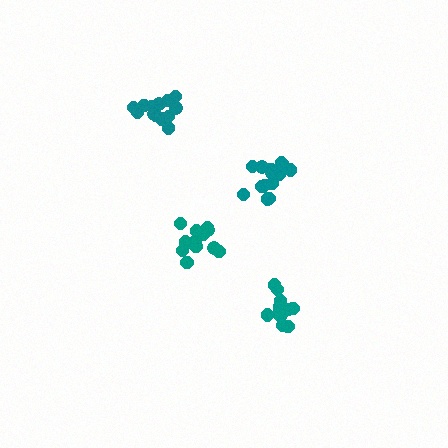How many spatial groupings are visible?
There are 4 spatial groupings.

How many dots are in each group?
Group 1: 14 dots, Group 2: 12 dots, Group 3: 13 dots, Group 4: 14 dots (53 total).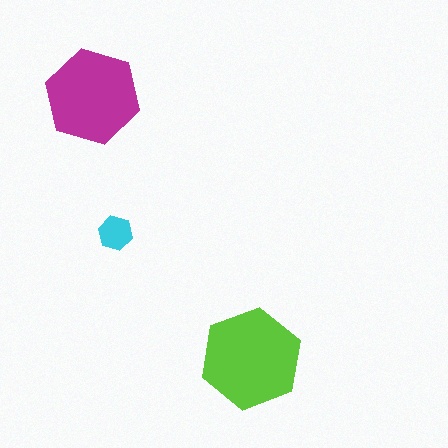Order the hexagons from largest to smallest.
the lime one, the magenta one, the cyan one.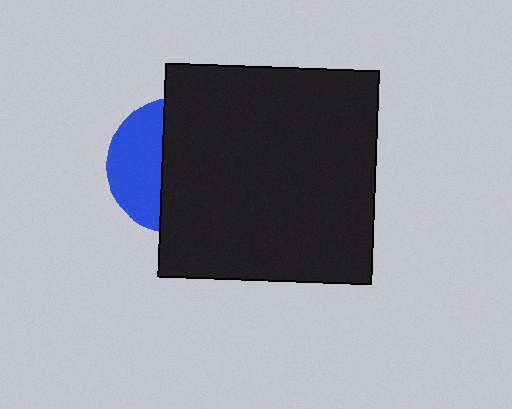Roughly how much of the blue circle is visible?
A small part of it is visible (roughly 37%).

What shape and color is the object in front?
The object in front is a black square.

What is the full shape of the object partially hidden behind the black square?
The partially hidden object is a blue circle.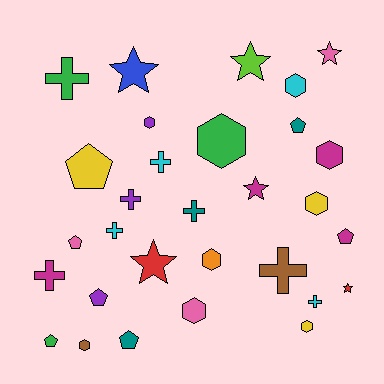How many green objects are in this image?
There are 3 green objects.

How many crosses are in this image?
There are 8 crosses.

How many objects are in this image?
There are 30 objects.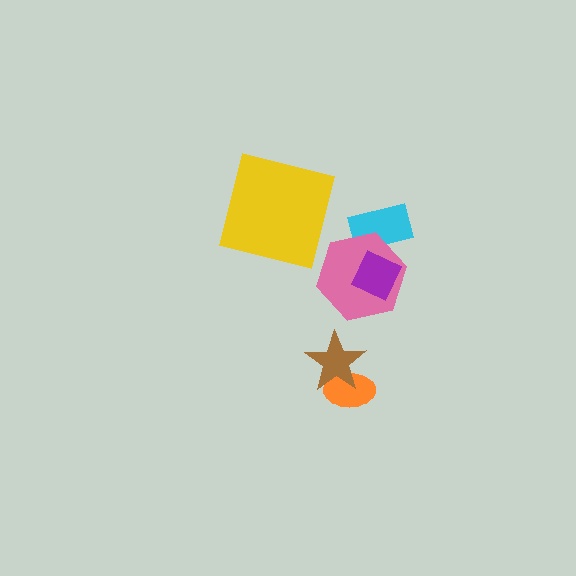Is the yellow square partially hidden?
No, no other shape covers it.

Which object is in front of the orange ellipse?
The brown star is in front of the orange ellipse.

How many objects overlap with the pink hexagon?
2 objects overlap with the pink hexagon.